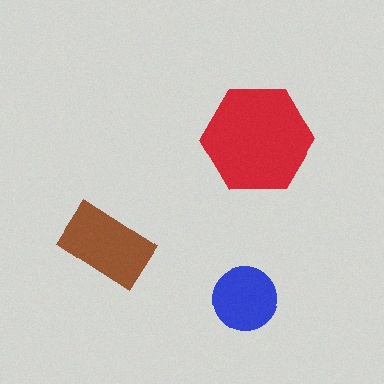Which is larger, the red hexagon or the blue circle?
The red hexagon.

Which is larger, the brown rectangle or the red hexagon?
The red hexagon.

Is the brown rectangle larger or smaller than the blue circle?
Larger.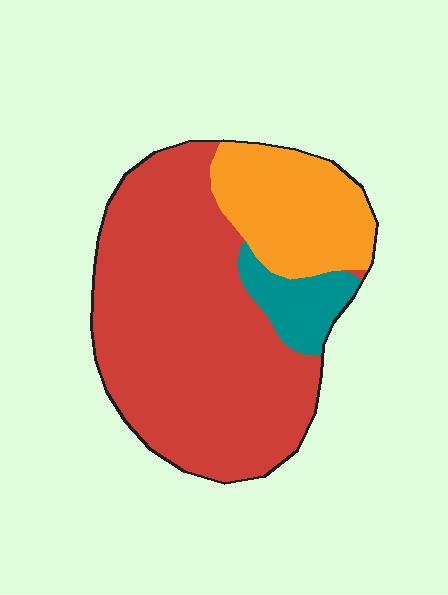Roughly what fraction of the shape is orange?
Orange takes up about one quarter (1/4) of the shape.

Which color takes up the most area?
Red, at roughly 70%.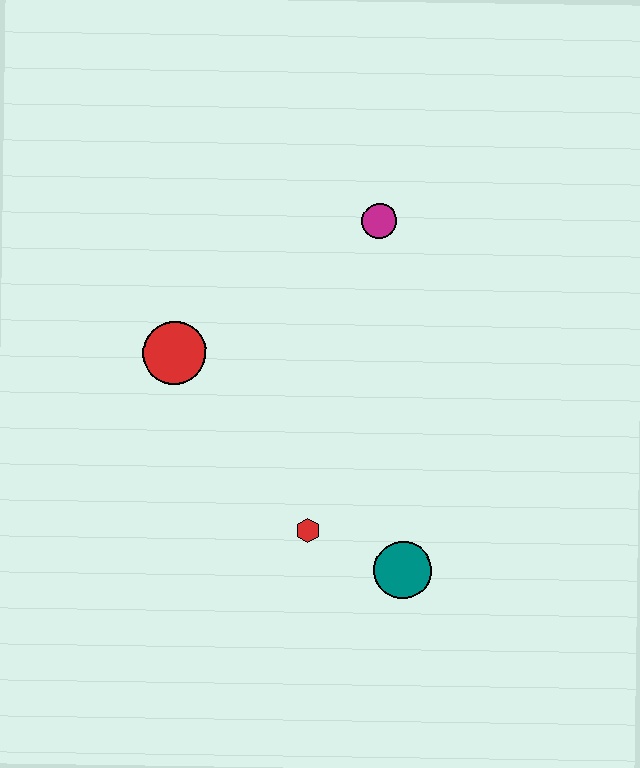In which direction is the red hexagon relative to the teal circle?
The red hexagon is to the left of the teal circle.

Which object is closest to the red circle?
The red hexagon is closest to the red circle.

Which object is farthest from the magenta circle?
The teal circle is farthest from the magenta circle.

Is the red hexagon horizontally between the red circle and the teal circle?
Yes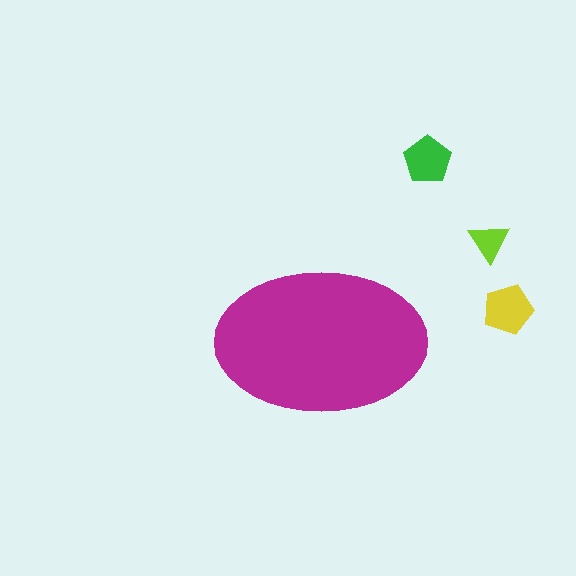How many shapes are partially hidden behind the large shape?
0 shapes are partially hidden.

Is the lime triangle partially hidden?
No, the lime triangle is fully visible.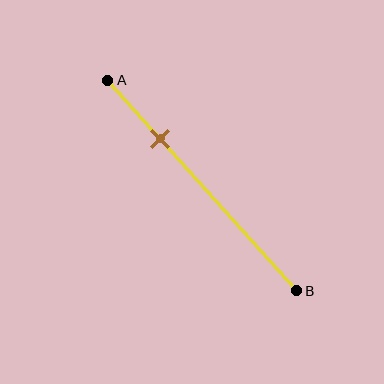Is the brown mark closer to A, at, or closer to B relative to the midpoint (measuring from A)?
The brown mark is closer to point A than the midpoint of segment AB.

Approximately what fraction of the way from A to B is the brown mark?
The brown mark is approximately 30% of the way from A to B.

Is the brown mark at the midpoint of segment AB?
No, the mark is at about 30% from A, not at the 50% midpoint.